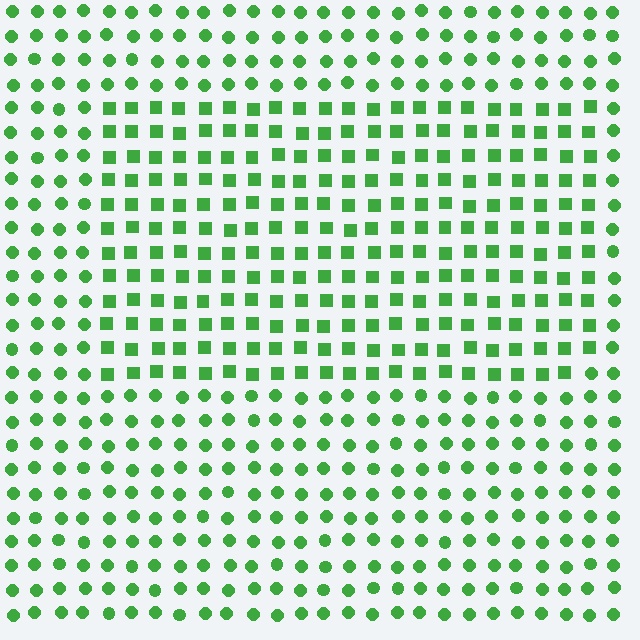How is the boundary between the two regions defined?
The boundary is defined by a change in element shape: squares inside vs. circles outside. All elements share the same color and spacing.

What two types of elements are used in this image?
The image uses squares inside the rectangle region and circles outside it.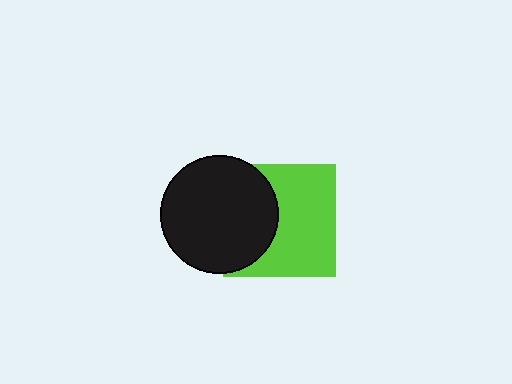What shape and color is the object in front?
The object in front is a black circle.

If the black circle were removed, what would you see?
You would see the complete lime square.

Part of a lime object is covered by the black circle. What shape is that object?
It is a square.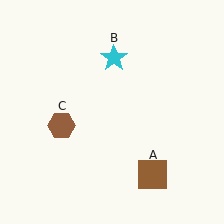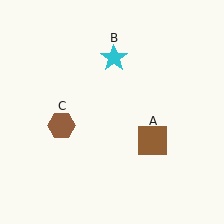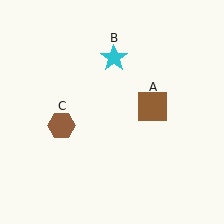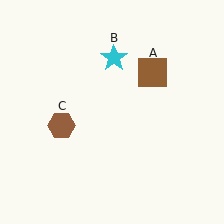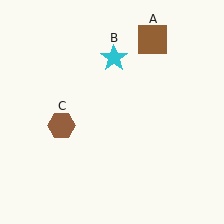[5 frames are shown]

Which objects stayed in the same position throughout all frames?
Cyan star (object B) and brown hexagon (object C) remained stationary.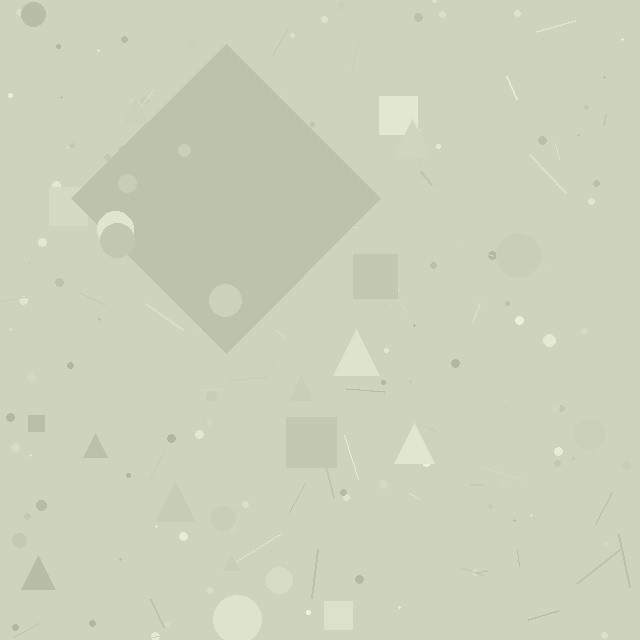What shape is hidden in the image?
A diamond is hidden in the image.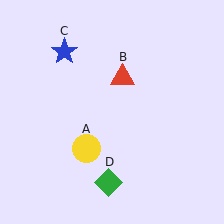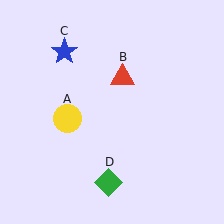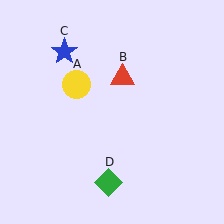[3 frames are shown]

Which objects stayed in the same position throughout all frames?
Red triangle (object B) and blue star (object C) and green diamond (object D) remained stationary.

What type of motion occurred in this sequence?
The yellow circle (object A) rotated clockwise around the center of the scene.